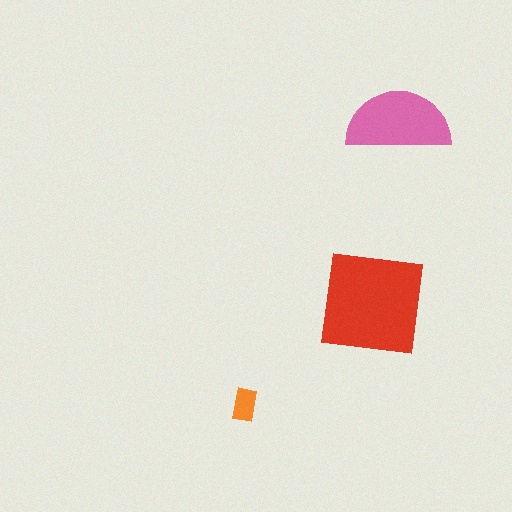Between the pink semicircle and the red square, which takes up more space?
The red square.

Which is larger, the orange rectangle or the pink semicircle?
The pink semicircle.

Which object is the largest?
The red square.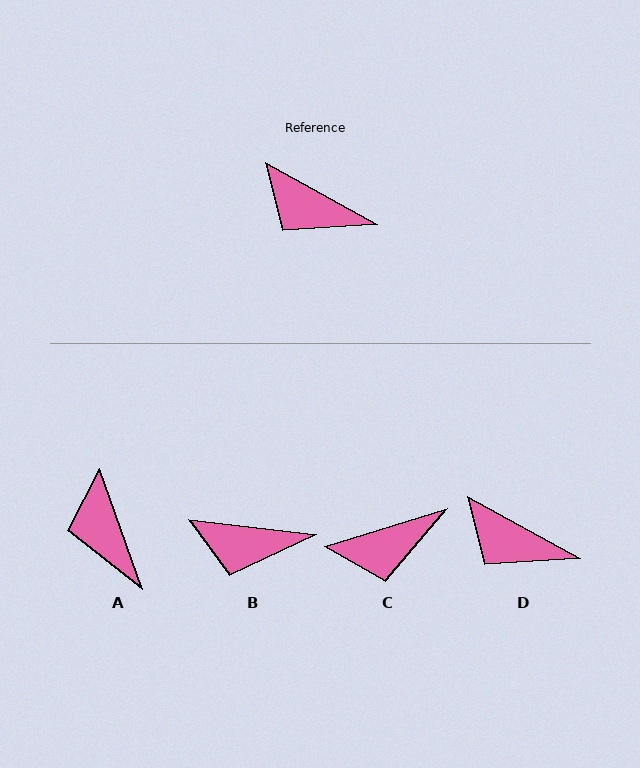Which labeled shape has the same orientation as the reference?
D.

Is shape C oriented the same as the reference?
No, it is off by about 46 degrees.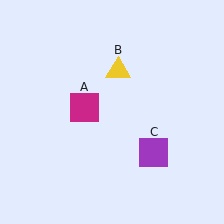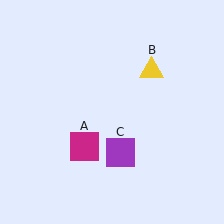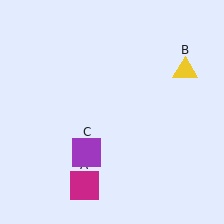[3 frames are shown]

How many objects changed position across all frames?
3 objects changed position: magenta square (object A), yellow triangle (object B), purple square (object C).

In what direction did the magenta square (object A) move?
The magenta square (object A) moved down.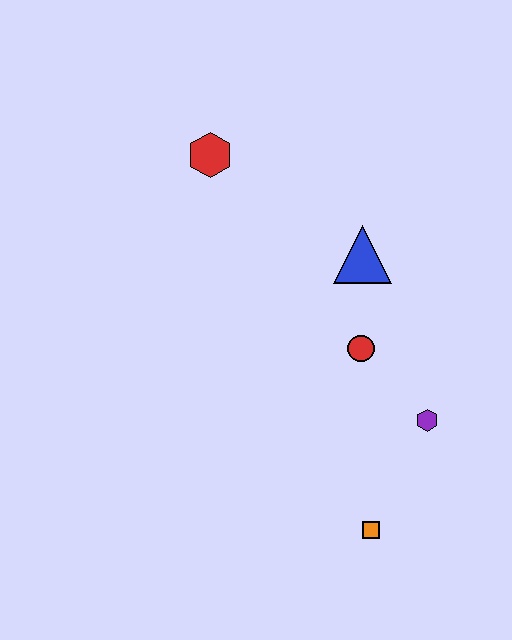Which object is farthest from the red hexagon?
The orange square is farthest from the red hexagon.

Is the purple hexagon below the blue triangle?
Yes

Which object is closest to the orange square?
The purple hexagon is closest to the orange square.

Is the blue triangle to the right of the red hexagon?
Yes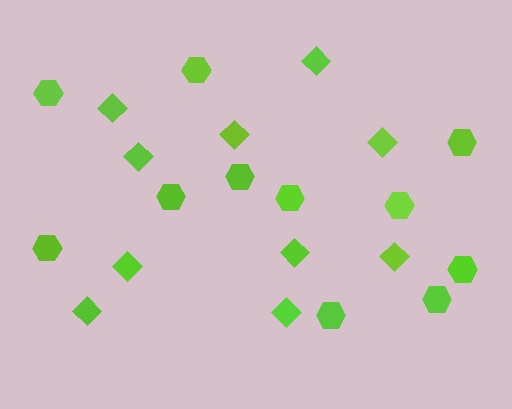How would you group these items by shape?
There are 2 groups: one group of diamonds (10) and one group of hexagons (11).